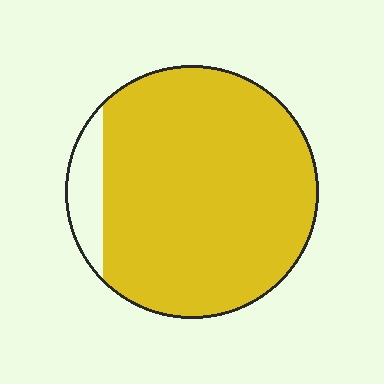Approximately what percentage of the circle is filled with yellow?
Approximately 90%.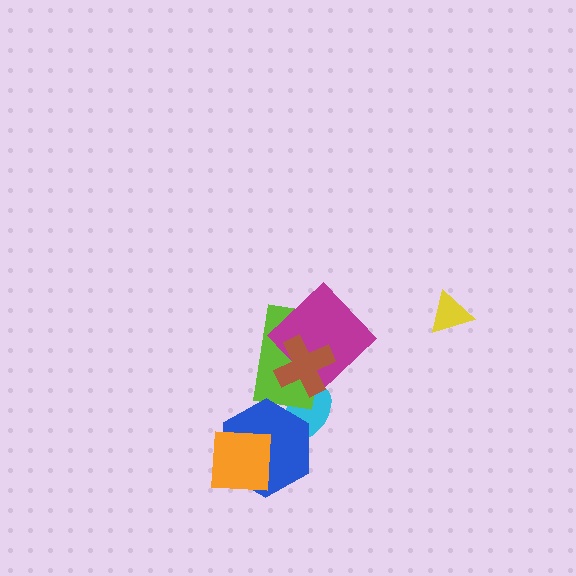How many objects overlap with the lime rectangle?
3 objects overlap with the lime rectangle.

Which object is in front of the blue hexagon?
The orange square is in front of the blue hexagon.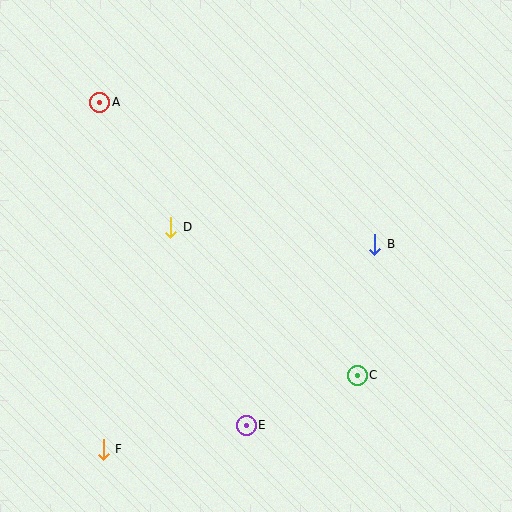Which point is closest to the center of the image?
Point D at (171, 227) is closest to the center.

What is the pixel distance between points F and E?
The distance between F and E is 145 pixels.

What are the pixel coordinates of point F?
Point F is at (103, 449).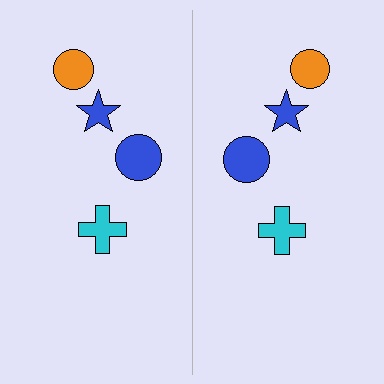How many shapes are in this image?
There are 8 shapes in this image.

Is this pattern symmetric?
Yes, this pattern has bilateral (reflection) symmetry.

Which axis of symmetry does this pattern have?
The pattern has a vertical axis of symmetry running through the center of the image.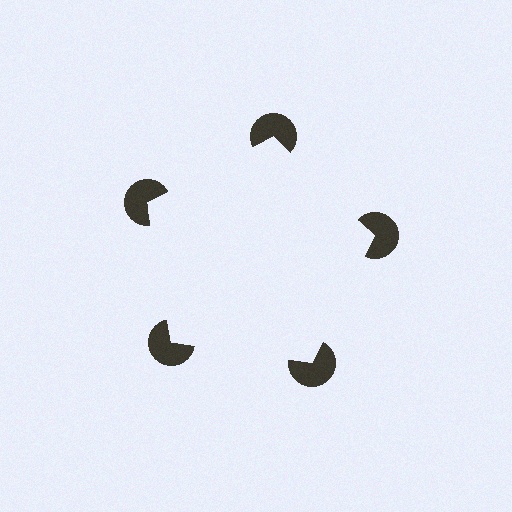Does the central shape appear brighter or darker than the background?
It typically appears slightly brighter than the background, even though no actual brightness change is drawn.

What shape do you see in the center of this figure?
An illusory pentagon — its edges are inferred from the aligned wedge cuts in the pac-man discs, not physically drawn.